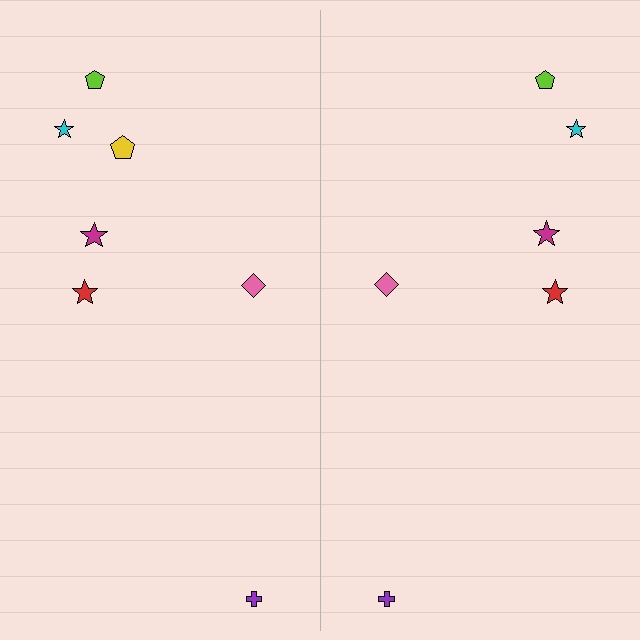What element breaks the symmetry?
A yellow pentagon is missing from the right side.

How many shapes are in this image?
There are 13 shapes in this image.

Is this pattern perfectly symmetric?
No, the pattern is not perfectly symmetric. A yellow pentagon is missing from the right side.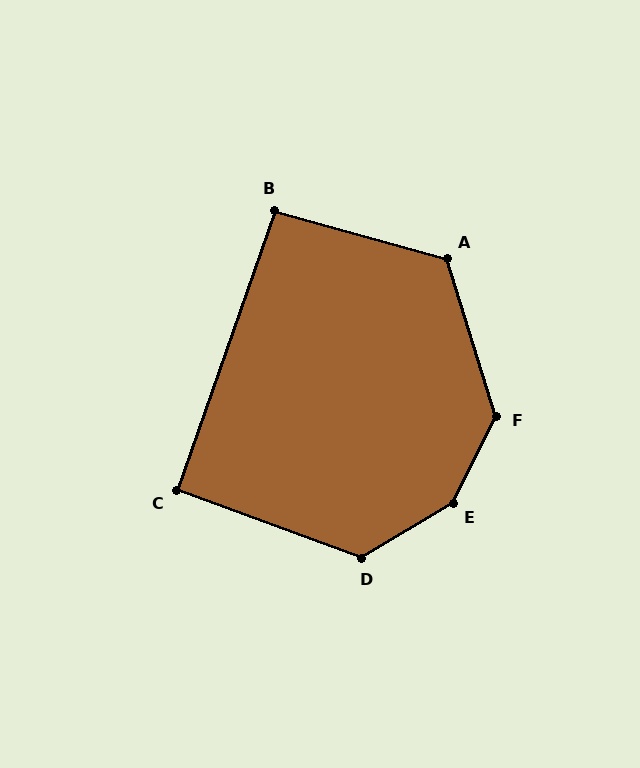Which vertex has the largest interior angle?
E, at approximately 147 degrees.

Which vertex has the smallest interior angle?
C, at approximately 91 degrees.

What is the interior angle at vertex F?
Approximately 137 degrees (obtuse).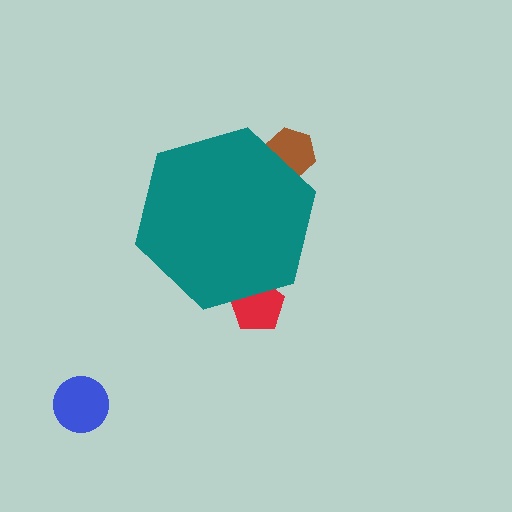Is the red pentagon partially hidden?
Yes, the red pentagon is partially hidden behind the teal hexagon.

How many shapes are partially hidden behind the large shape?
2 shapes are partially hidden.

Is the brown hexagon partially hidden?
Yes, the brown hexagon is partially hidden behind the teal hexagon.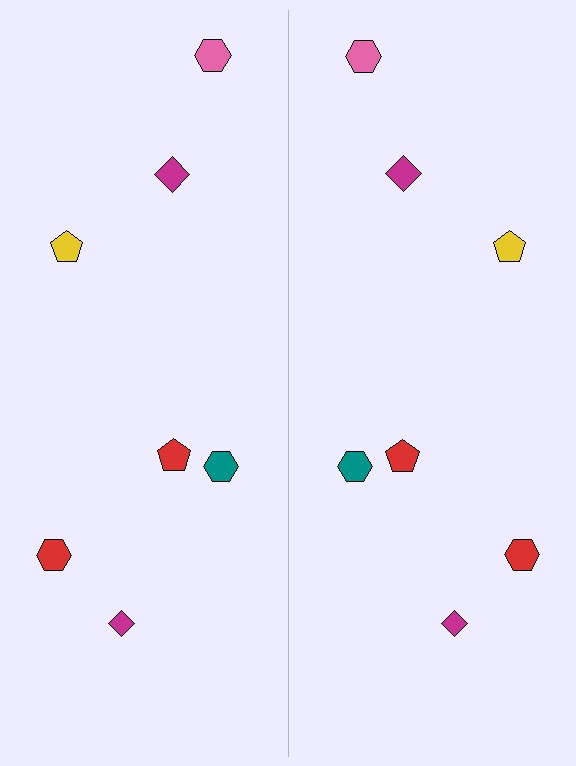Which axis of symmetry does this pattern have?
The pattern has a vertical axis of symmetry running through the center of the image.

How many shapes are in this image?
There are 14 shapes in this image.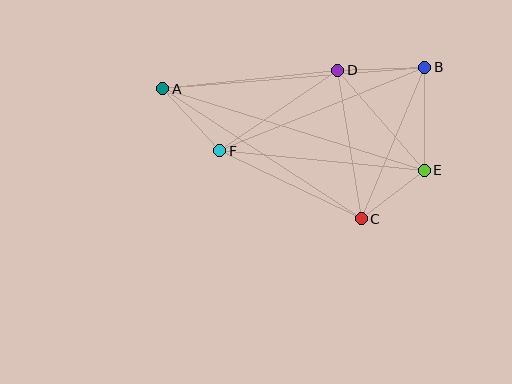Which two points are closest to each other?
Points C and E are closest to each other.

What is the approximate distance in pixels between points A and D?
The distance between A and D is approximately 176 pixels.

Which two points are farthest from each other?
Points A and E are farthest from each other.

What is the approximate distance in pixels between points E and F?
The distance between E and F is approximately 205 pixels.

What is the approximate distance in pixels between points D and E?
The distance between D and E is approximately 132 pixels.